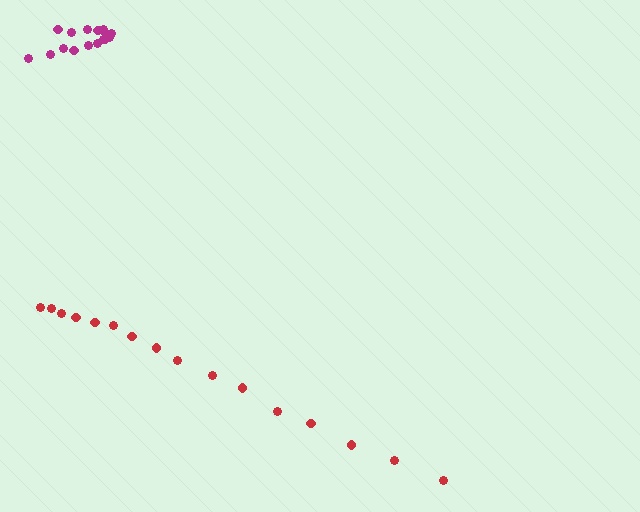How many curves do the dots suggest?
There are 2 distinct paths.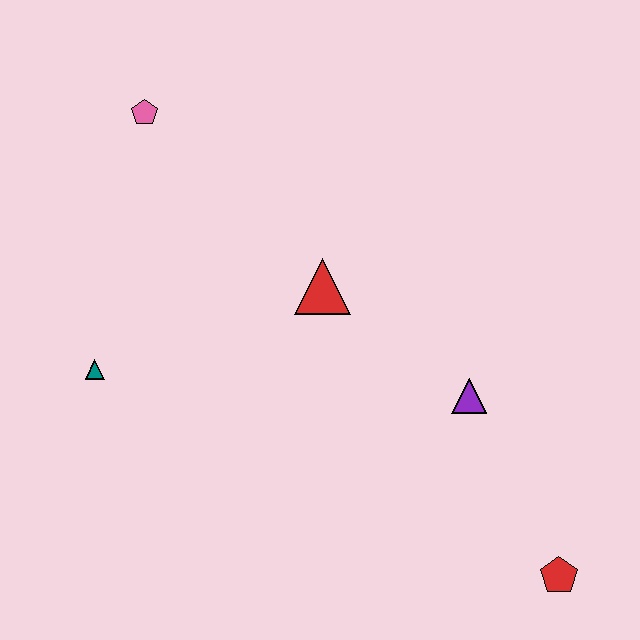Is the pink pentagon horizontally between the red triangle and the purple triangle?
No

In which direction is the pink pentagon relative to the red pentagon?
The pink pentagon is above the red pentagon.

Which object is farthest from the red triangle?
The red pentagon is farthest from the red triangle.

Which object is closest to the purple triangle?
The red triangle is closest to the purple triangle.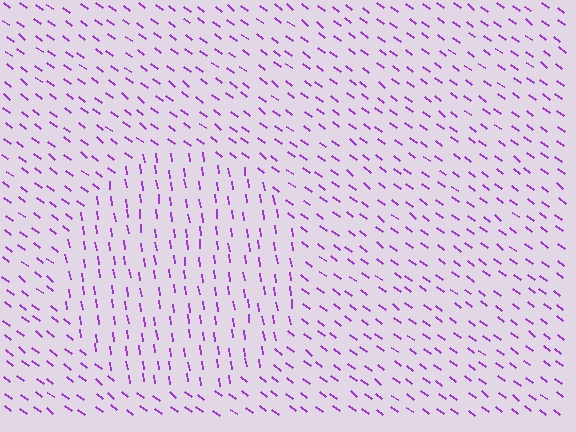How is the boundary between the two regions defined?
The boundary is defined purely by a change in line orientation (approximately 45 degrees difference). All lines are the same color and thickness.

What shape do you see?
I see a circle.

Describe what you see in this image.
The image is filled with small purple line segments. A circle region in the image has lines oriented differently from the surrounding lines, creating a visible texture boundary.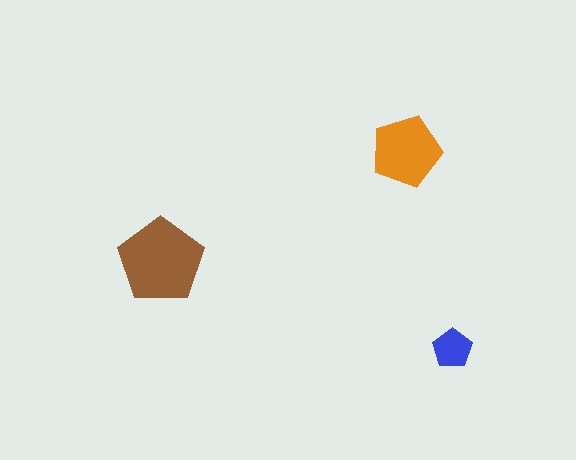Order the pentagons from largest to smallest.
the brown one, the orange one, the blue one.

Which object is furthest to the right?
The blue pentagon is rightmost.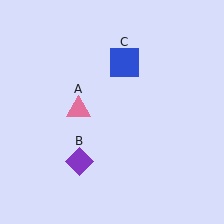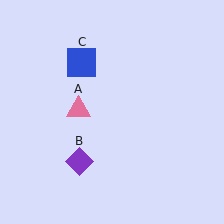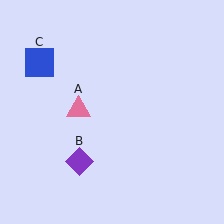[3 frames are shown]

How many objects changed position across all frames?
1 object changed position: blue square (object C).